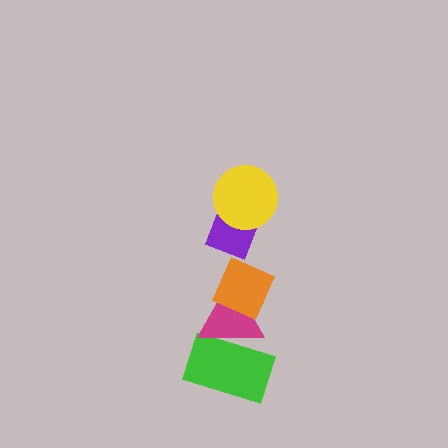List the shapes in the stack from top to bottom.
From top to bottom: the yellow circle, the purple rectangle, the orange diamond, the magenta triangle, the green rectangle.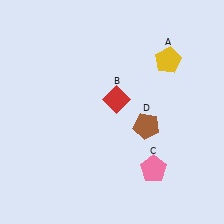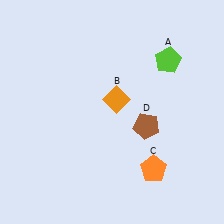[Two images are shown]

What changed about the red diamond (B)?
In Image 1, B is red. In Image 2, it changed to orange.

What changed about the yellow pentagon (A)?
In Image 1, A is yellow. In Image 2, it changed to lime.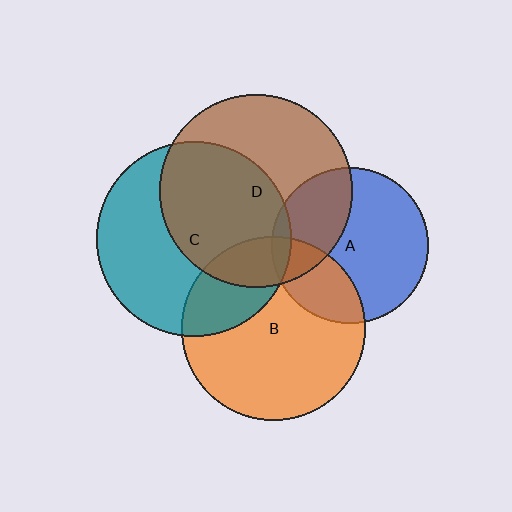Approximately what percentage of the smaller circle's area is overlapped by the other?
Approximately 25%.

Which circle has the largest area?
Circle C (teal).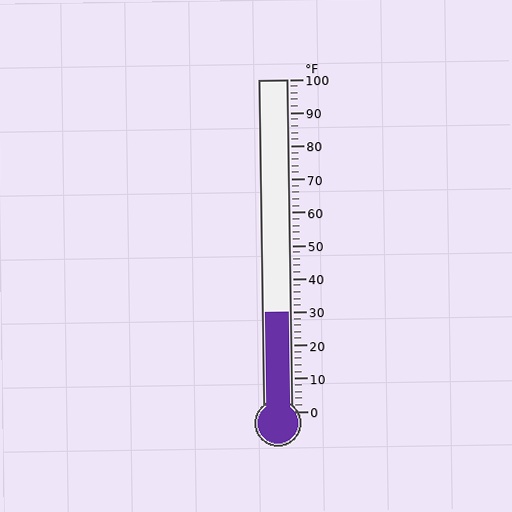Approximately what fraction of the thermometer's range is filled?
The thermometer is filled to approximately 30% of its range.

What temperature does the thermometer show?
The thermometer shows approximately 30°F.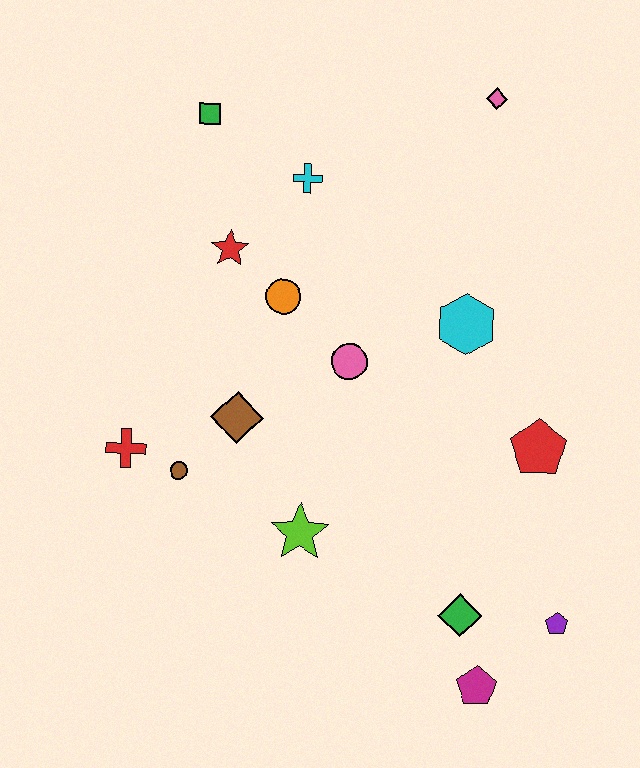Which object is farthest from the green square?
The magenta pentagon is farthest from the green square.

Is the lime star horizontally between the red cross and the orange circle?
No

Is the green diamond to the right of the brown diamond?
Yes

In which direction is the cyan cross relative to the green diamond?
The cyan cross is above the green diamond.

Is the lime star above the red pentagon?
No